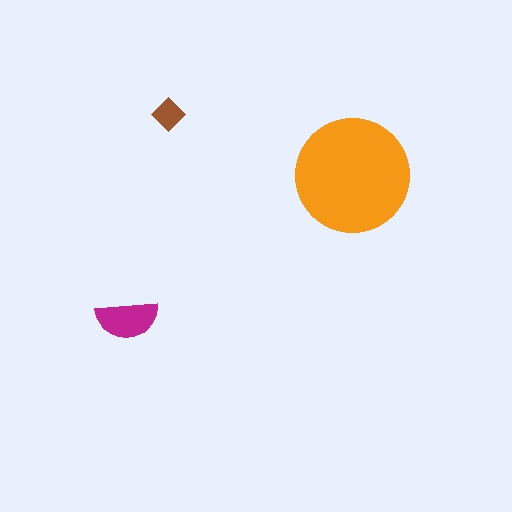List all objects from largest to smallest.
The orange circle, the magenta semicircle, the brown diamond.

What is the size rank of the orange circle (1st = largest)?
1st.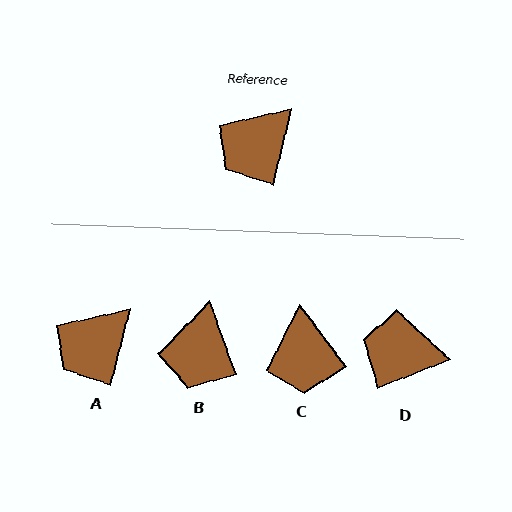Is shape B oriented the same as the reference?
No, it is off by about 34 degrees.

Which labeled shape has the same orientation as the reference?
A.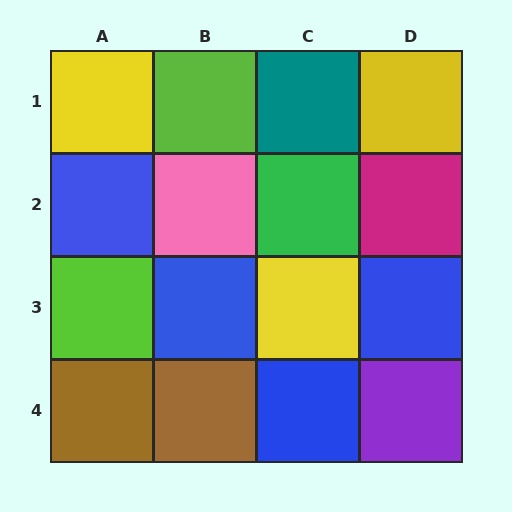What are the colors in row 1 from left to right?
Yellow, lime, teal, yellow.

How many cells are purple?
1 cell is purple.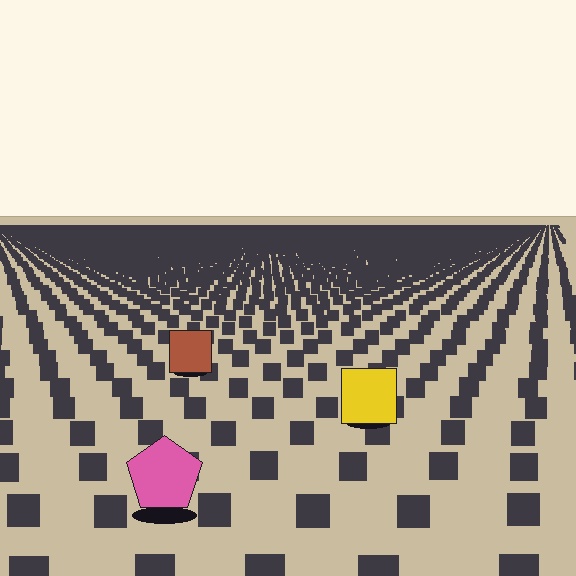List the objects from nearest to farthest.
From nearest to farthest: the pink pentagon, the yellow square, the brown square.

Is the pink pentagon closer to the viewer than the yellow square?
Yes. The pink pentagon is closer — you can tell from the texture gradient: the ground texture is coarser near it.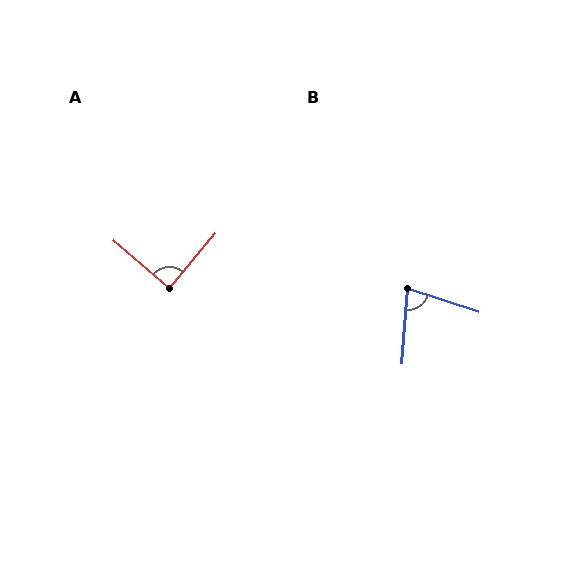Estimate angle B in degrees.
Approximately 76 degrees.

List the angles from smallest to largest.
B (76°), A (89°).